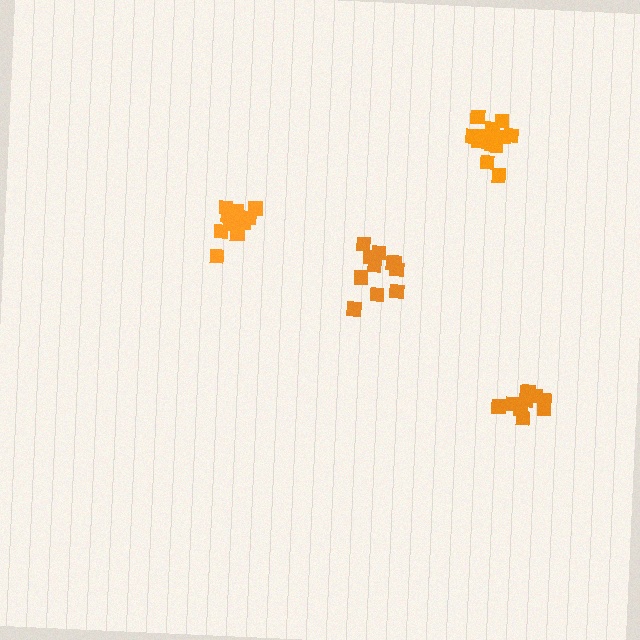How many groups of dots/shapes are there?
There are 4 groups.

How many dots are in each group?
Group 1: 11 dots, Group 2: 15 dots, Group 3: 11 dots, Group 4: 11 dots (48 total).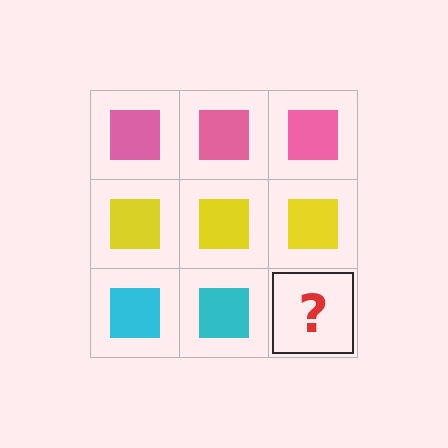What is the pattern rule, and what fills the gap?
The rule is that each row has a consistent color. The gap should be filled with a cyan square.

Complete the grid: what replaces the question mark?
The question mark should be replaced with a cyan square.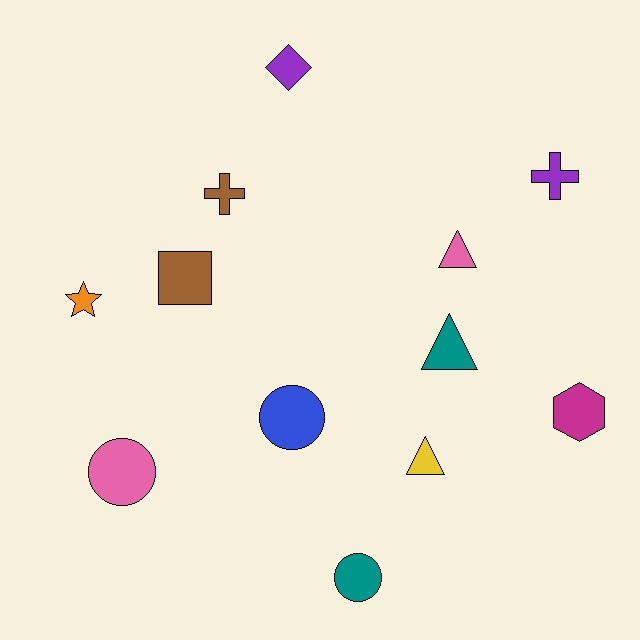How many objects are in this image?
There are 12 objects.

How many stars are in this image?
There is 1 star.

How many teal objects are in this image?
There are 2 teal objects.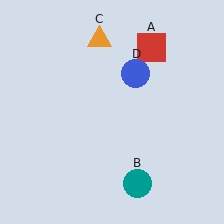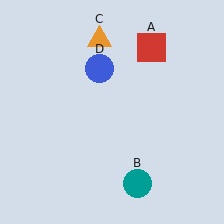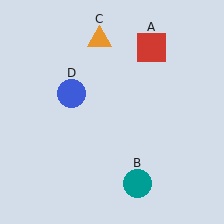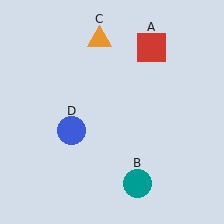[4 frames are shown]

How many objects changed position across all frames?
1 object changed position: blue circle (object D).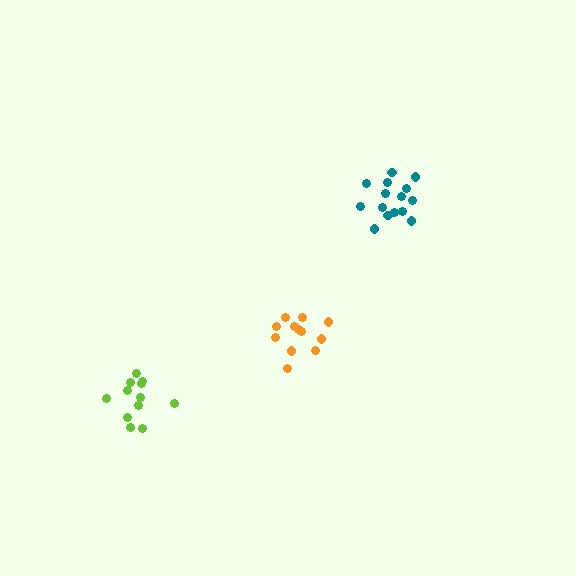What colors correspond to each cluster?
The clusters are colored: teal, orange, lime.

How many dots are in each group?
Group 1: 15 dots, Group 2: 12 dots, Group 3: 12 dots (39 total).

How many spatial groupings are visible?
There are 3 spatial groupings.